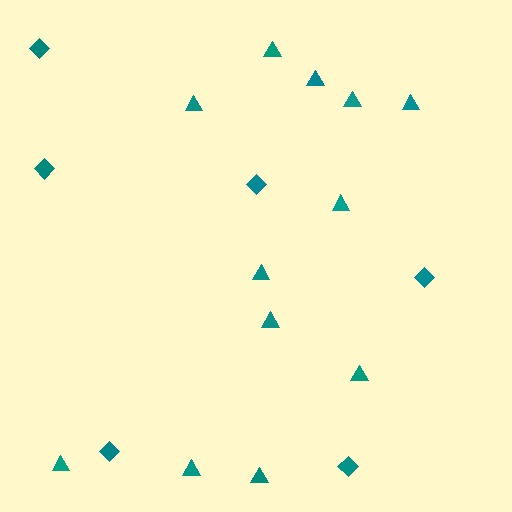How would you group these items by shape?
There are 2 groups: one group of triangles (12) and one group of diamonds (6).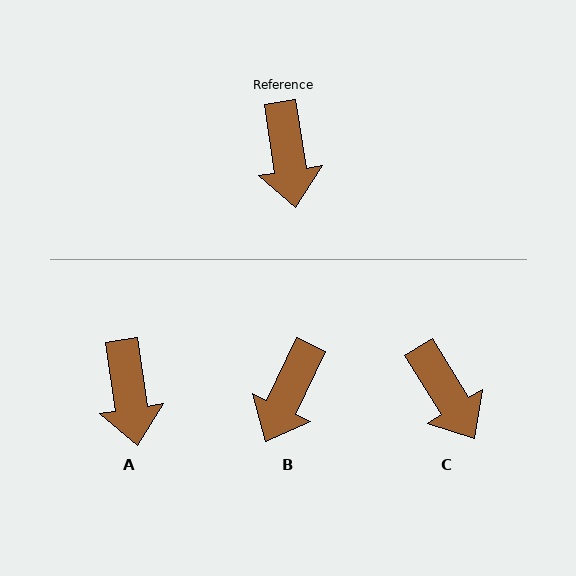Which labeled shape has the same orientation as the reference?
A.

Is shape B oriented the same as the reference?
No, it is off by about 34 degrees.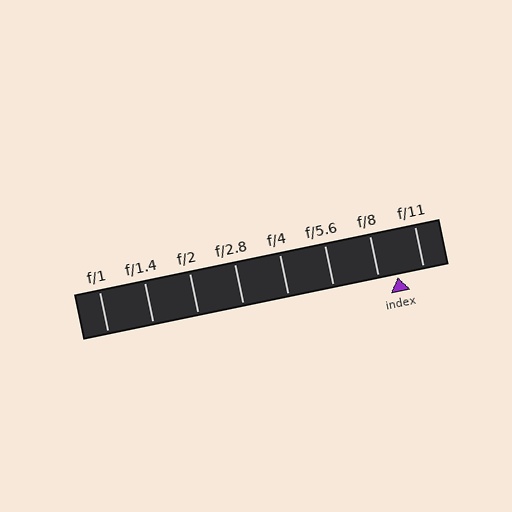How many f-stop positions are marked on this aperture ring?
There are 8 f-stop positions marked.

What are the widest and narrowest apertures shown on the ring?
The widest aperture shown is f/1 and the narrowest is f/11.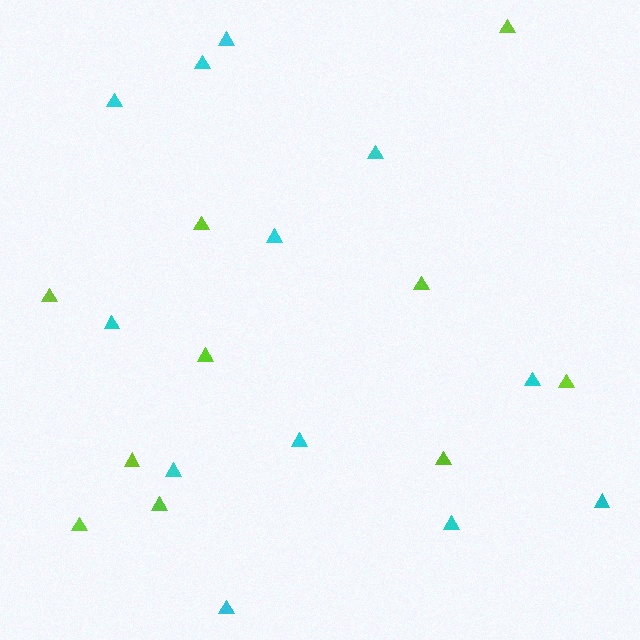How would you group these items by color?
There are 2 groups: one group of cyan triangles (12) and one group of lime triangles (10).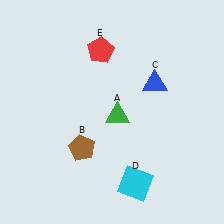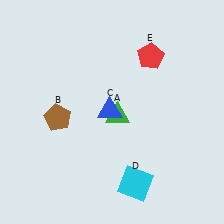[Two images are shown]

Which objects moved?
The objects that moved are: the brown pentagon (B), the blue triangle (C), the red pentagon (E).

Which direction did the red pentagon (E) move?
The red pentagon (E) moved right.